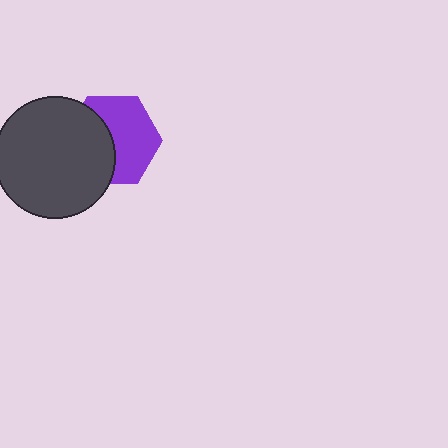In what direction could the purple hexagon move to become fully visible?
The purple hexagon could move right. That would shift it out from behind the dark gray circle entirely.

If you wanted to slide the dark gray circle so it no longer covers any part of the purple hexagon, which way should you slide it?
Slide it left — that is the most direct way to separate the two shapes.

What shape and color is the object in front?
The object in front is a dark gray circle.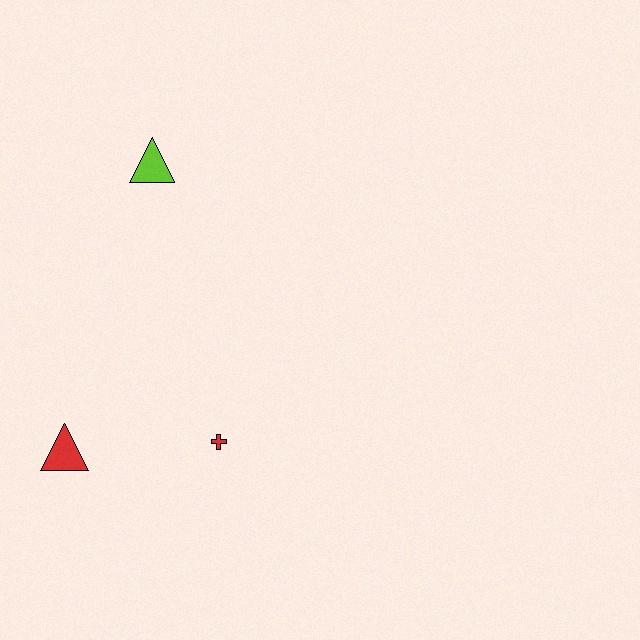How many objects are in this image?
There are 3 objects.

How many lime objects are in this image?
There is 1 lime object.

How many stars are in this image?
There are no stars.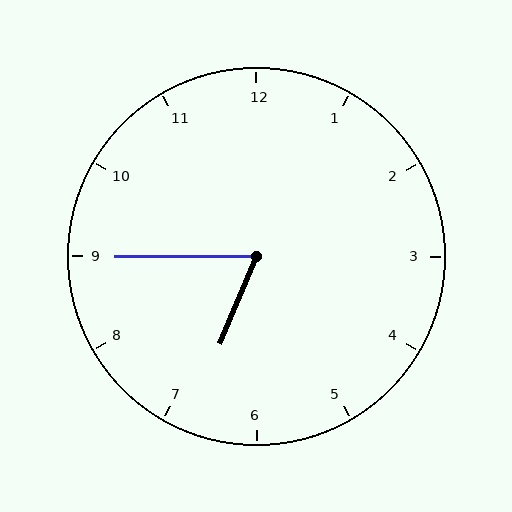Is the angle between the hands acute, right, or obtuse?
It is acute.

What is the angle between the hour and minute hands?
Approximately 68 degrees.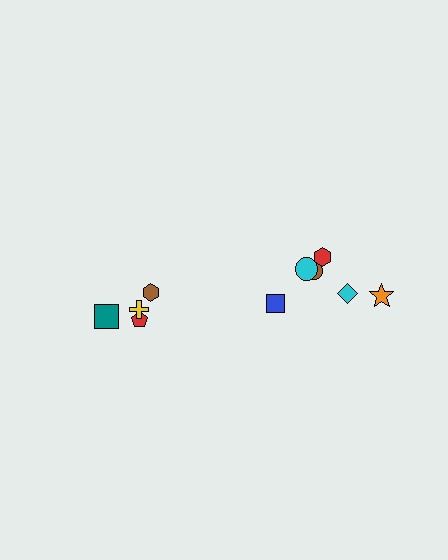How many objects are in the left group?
There are 4 objects.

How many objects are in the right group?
There are 6 objects.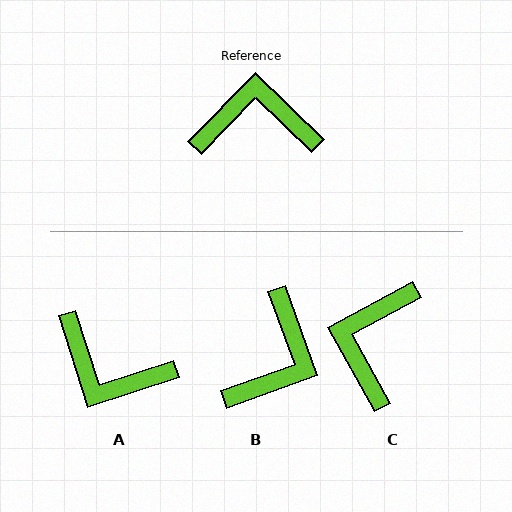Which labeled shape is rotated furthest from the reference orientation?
A, about 152 degrees away.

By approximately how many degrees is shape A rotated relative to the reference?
Approximately 152 degrees counter-clockwise.